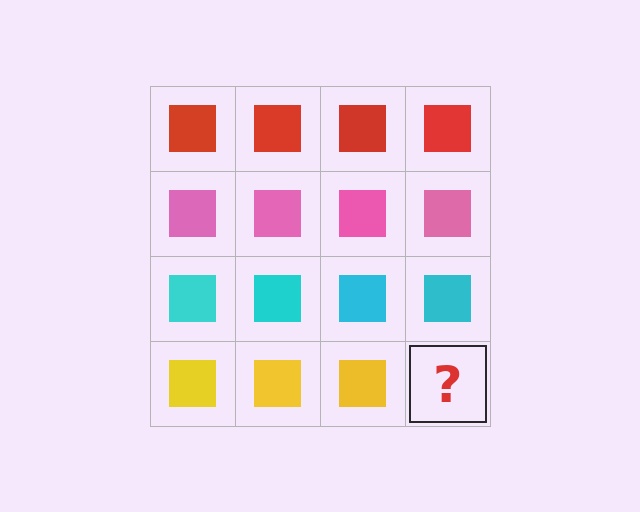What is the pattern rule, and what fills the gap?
The rule is that each row has a consistent color. The gap should be filled with a yellow square.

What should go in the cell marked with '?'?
The missing cell should contain a yellow square.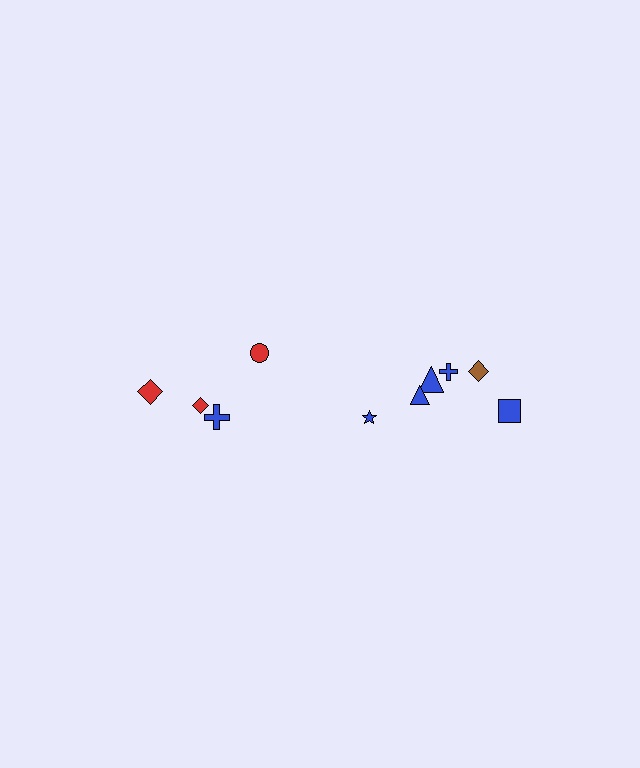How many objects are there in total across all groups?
There are 10 objects.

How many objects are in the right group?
There are 6 objects.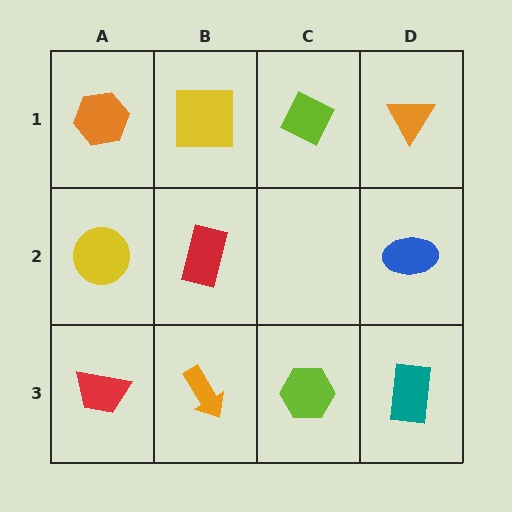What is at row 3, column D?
A teal rectangle.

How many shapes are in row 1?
4 shapes.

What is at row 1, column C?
A lime diamond.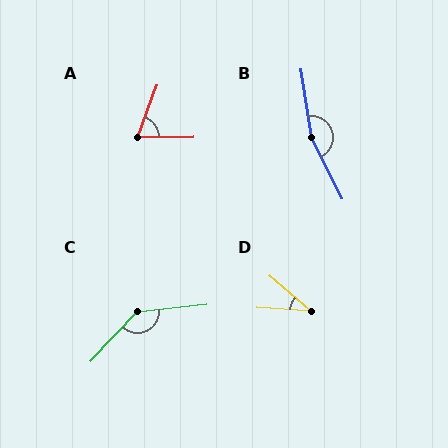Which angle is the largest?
B, at approximately 163 degrees.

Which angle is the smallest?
D, at approximately 37 degrees.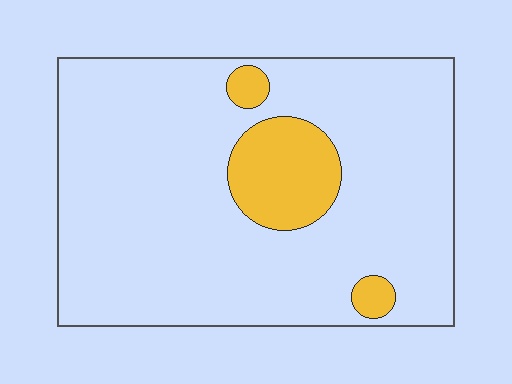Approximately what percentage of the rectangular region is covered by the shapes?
Approximately 15%.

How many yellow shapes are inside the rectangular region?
3.